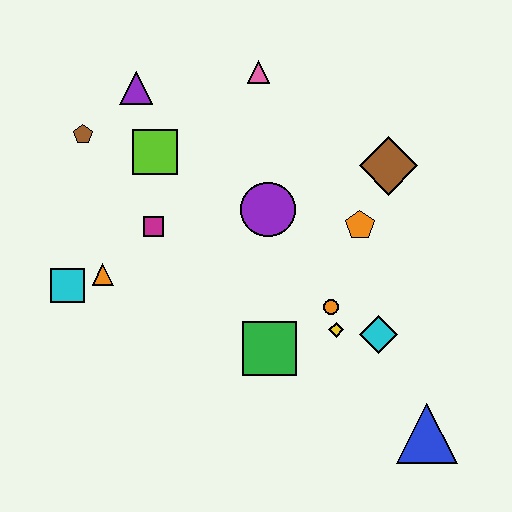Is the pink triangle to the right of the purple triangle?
Yes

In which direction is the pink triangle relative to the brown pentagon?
The pink triangle is to the right of the brown pentagon.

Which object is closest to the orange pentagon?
The brown diamond is closest to the orange pentagon.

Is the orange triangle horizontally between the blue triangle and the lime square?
No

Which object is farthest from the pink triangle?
The blue triangle is farthest from the pink triangle.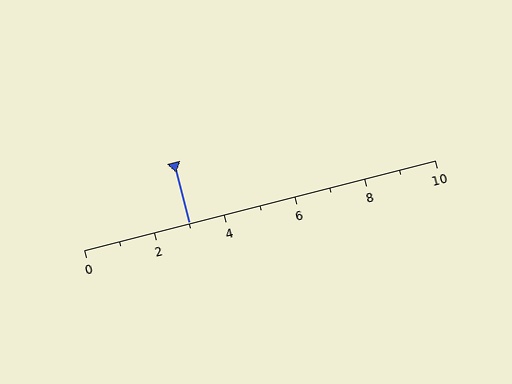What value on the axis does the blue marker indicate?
The marker indicates approximately 3.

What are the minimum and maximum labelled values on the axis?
The axis runs from 0 to 10.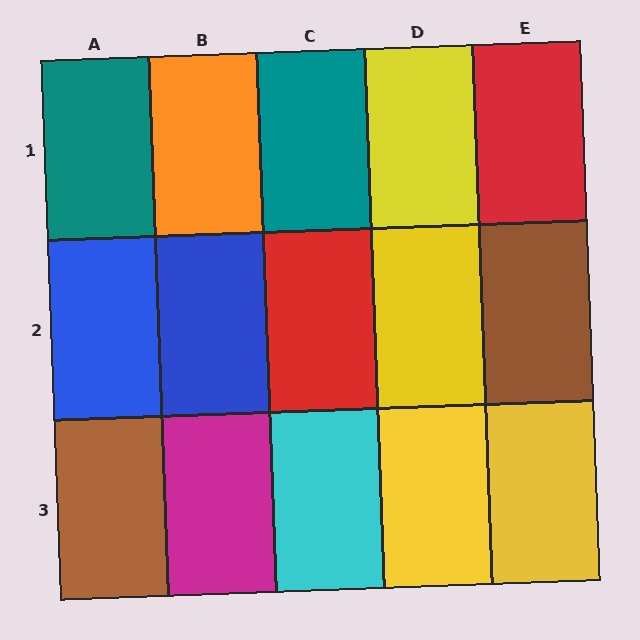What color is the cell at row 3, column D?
Yellow.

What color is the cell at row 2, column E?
Brown.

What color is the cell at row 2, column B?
Blue.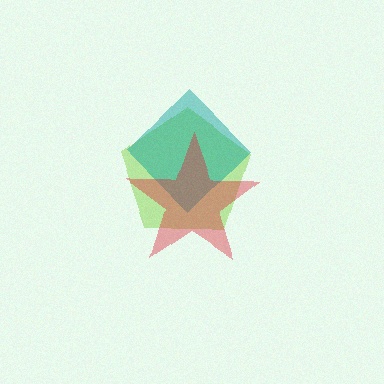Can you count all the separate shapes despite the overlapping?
Yes, there are 3 separate shapes.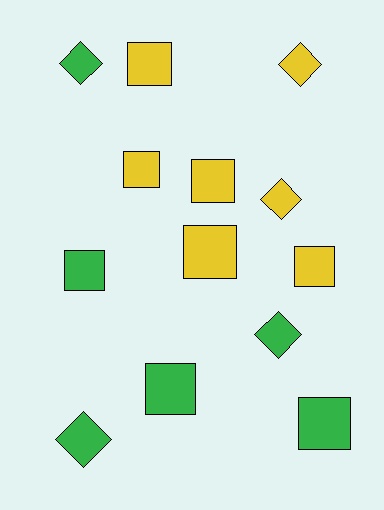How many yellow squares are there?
There are 5 yellow squares.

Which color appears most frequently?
Yellow, with 7 objects.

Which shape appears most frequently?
Square, with 8 objects.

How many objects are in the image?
There are 13 objects.